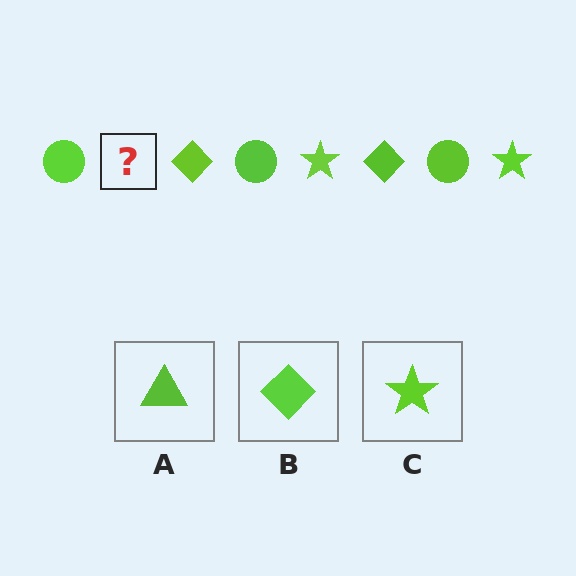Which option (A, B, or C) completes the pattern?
C.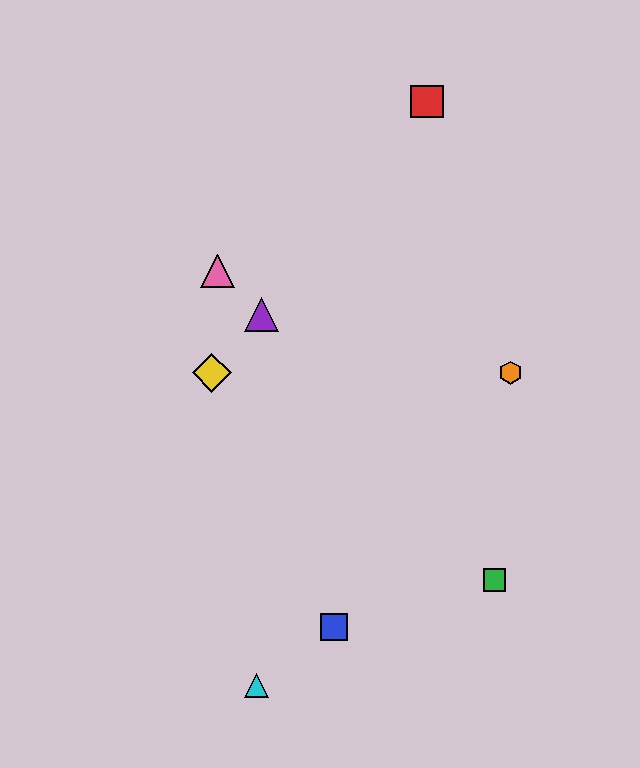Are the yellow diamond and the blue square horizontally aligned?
No, the yellow diamond is at y≈373 and the blue square is at y≈627.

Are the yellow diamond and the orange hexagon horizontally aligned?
Yes, both are at y≈373.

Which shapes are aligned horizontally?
The yellow diamond, the orange hexagon are aligned horizontally.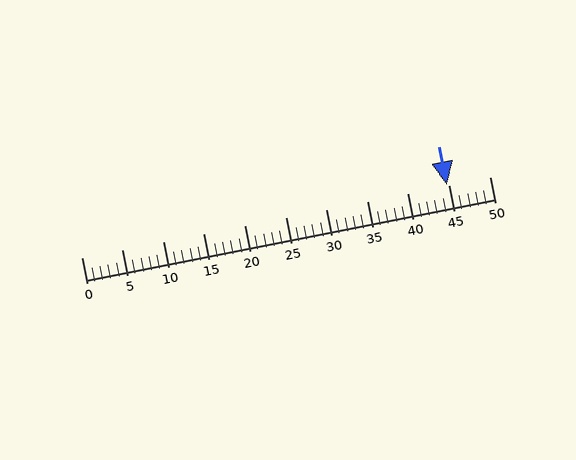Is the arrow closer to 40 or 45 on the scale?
The arrow is closer to 45.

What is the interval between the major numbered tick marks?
The major tick marks are spaced 5 units apart.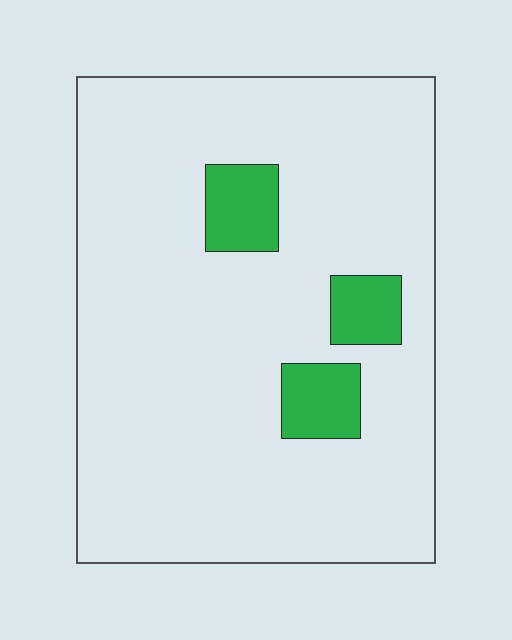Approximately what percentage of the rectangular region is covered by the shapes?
Approximately 10%.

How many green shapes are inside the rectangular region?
3.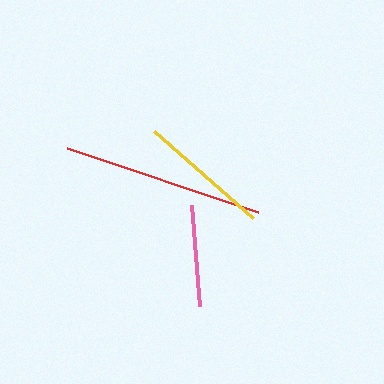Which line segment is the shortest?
The pink line is the shortest at approximately 102 pixels.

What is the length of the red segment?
The red segment is approximately 202 pixels long.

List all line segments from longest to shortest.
From longest to shortest: red, yellow, pink.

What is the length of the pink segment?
The pink segment is approximately 102 pixels long.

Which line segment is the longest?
The red line is the longest at approximately 202 pixels.